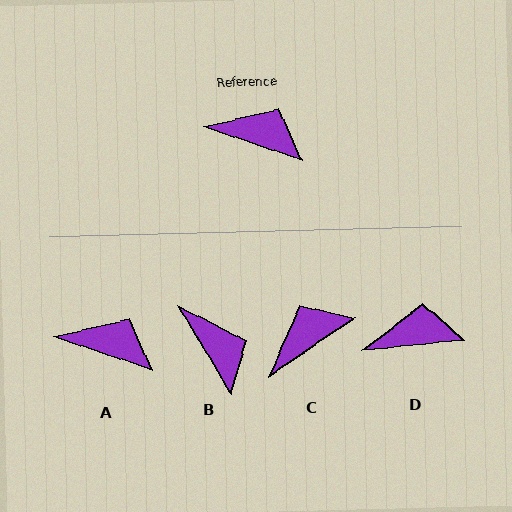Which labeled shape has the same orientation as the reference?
A.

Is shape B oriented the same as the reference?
No, it is off by about 41 degrees.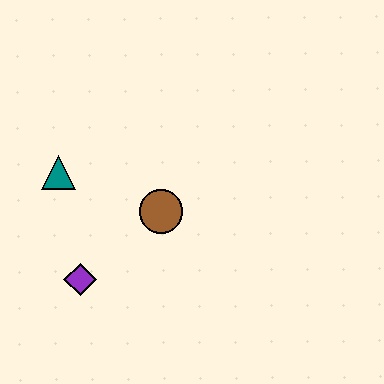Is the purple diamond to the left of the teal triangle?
No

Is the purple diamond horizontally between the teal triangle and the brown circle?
Yes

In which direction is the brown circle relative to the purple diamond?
The brown circle is to the right of the purple diamond.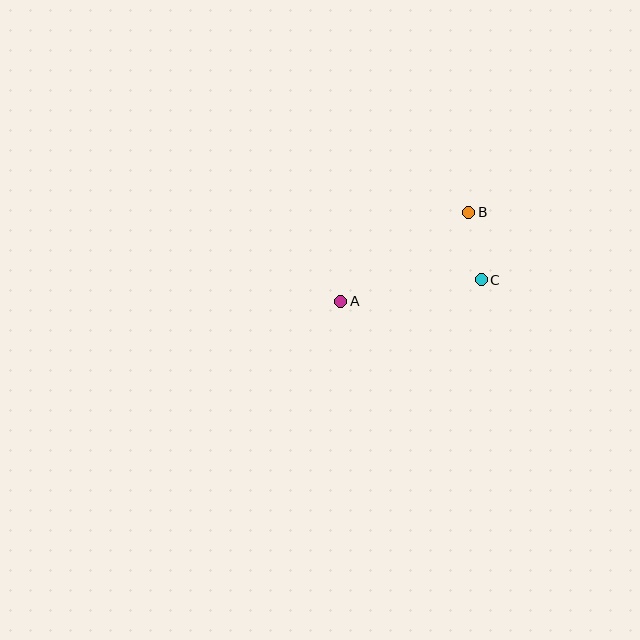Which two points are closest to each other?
Points B and C are closest to each other.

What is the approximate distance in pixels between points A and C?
The distance between A and C is approximately 142 pixels.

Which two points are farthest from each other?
Points A and B are farthest from each other.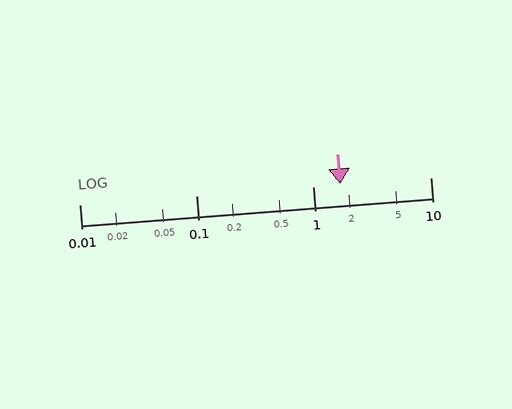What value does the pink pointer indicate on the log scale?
The pointer indicates approximately 1.7.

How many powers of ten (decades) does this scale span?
The scale spans 3 decades, from 0.01 to 10.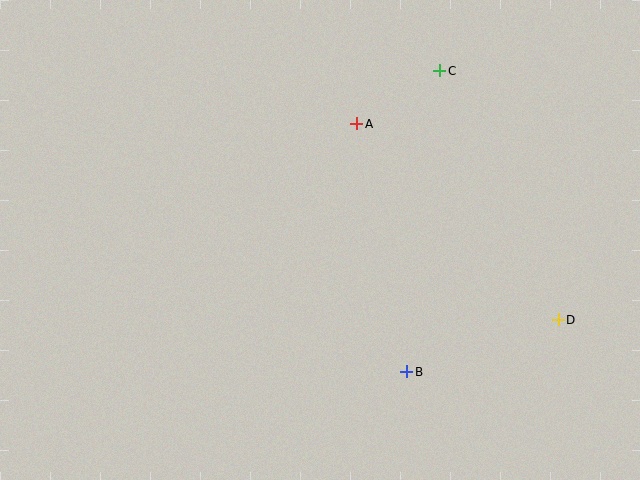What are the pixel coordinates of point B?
Point B is at (407, 372).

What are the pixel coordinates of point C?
Point C is at (440, 71).